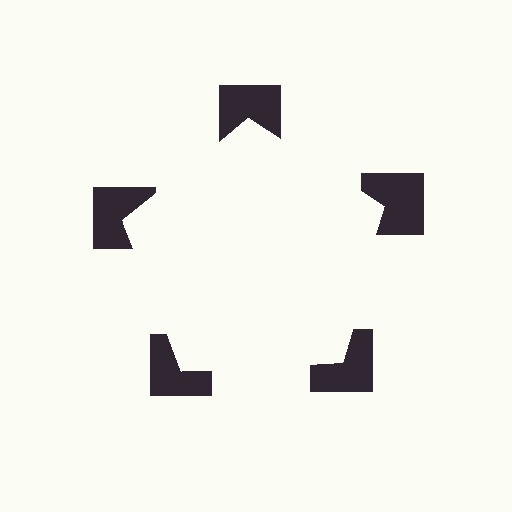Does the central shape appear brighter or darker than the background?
It typically appears slightly brighter than the background, even though no actual brightness change is drawn.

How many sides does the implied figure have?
5 sides.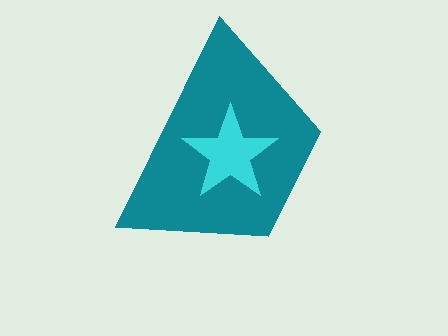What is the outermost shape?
The teal trapezoid.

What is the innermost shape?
The cyan star.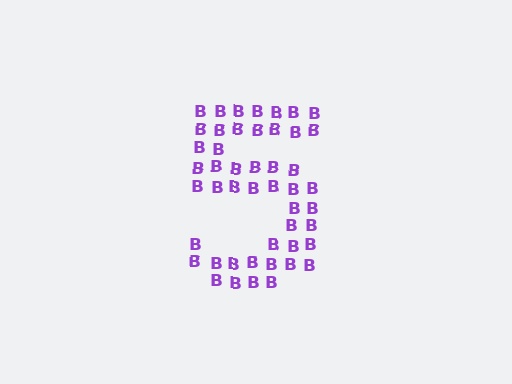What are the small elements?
The small elements are letter B's.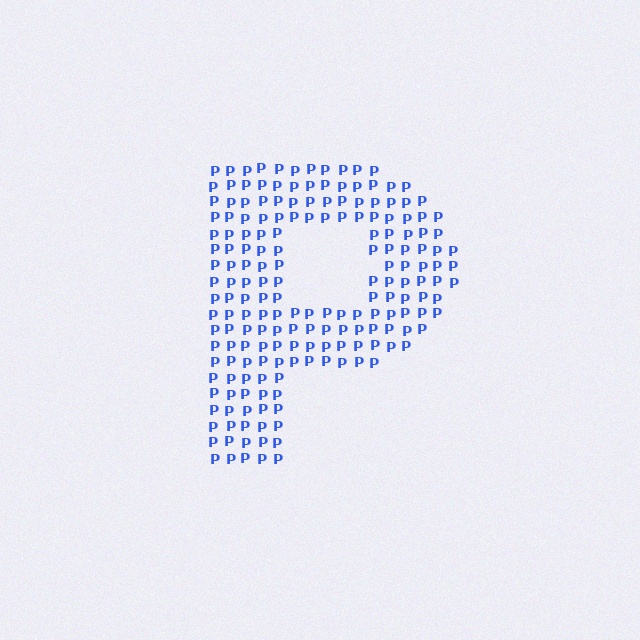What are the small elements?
The small elements are letter P's.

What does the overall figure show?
The overall figure shows the letter P.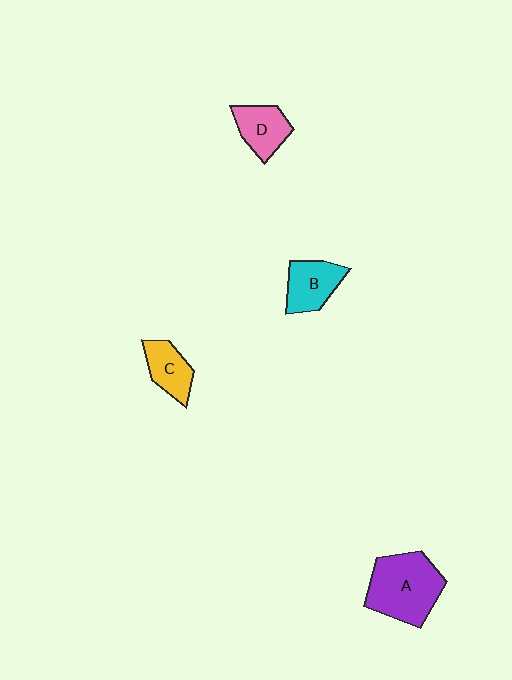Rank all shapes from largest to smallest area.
From largest to smallest: A (purple), B (cyan), D (pink), C (yellow).